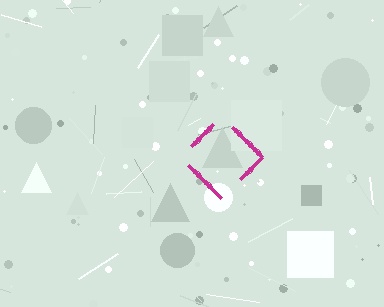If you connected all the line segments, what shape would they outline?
They would outline a diamond.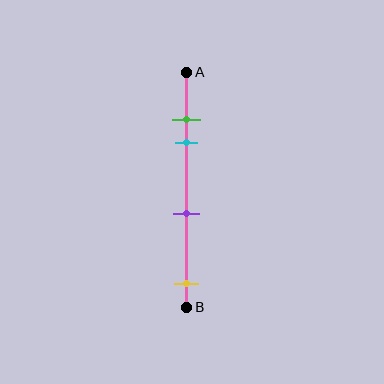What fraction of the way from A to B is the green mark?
The green mark is approximately 20% (0.2) of the way from A to B.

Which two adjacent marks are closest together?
The green and cyan marks are the closest adjacent pair.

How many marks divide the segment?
There are 4 marks dividing the segment.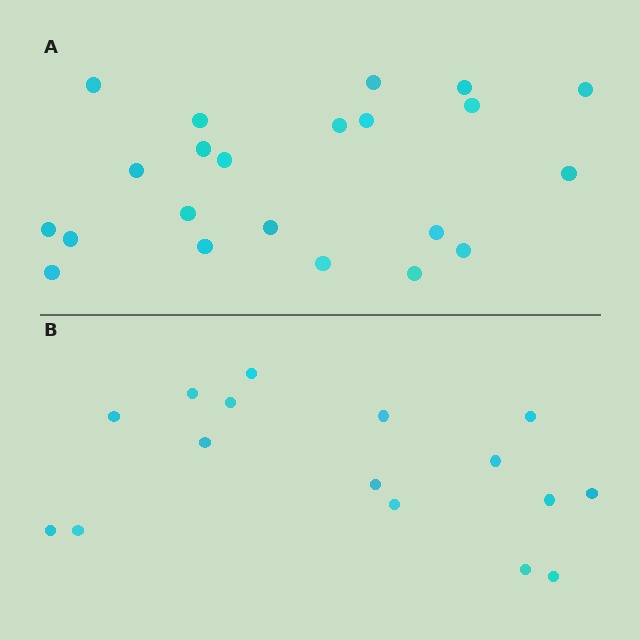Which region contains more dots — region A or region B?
Region A (the top region) has more dots.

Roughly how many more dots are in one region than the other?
Region A has about 6 more dots than region B.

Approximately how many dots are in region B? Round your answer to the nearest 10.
About 20 dots. (The exact count is 16, which rounds to 20.)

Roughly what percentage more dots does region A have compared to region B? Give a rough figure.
About 40% more.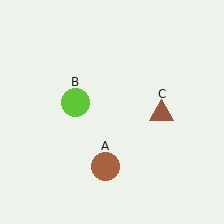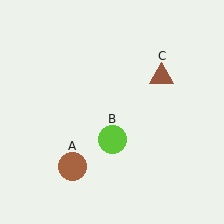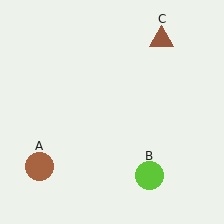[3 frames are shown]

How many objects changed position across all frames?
3 objects changed position: brown circle (object A), lime circle (object B), brown triangle (object C).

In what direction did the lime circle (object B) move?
The lime circle (object B) moved down and to the right.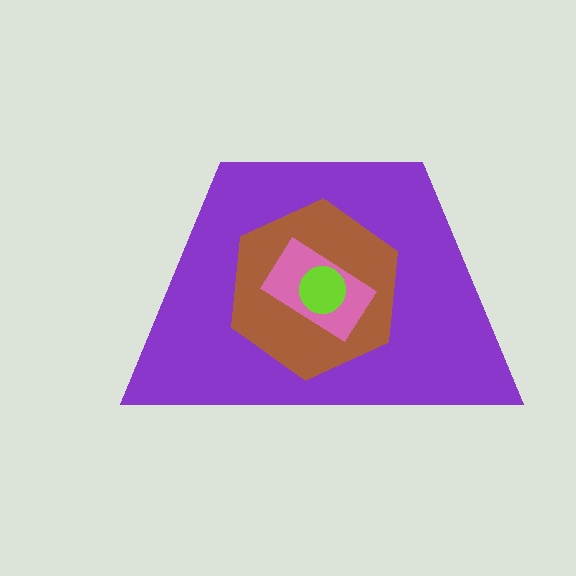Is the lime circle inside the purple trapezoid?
Yes.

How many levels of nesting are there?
4.